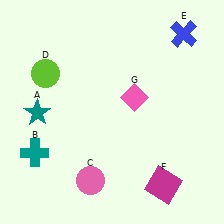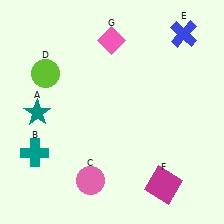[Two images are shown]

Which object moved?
The pink diamond (G) moved up.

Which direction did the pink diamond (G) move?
The pink diamond (G) moved up.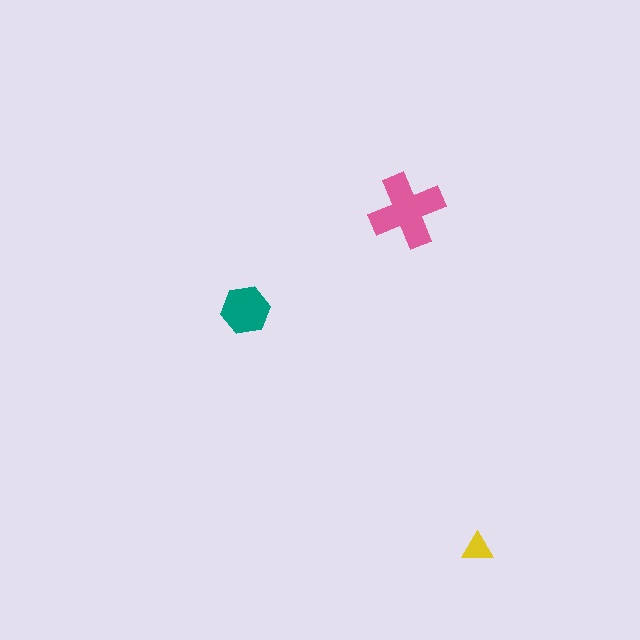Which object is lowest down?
The yellow triangle is bottommost.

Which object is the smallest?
The yellow triangle.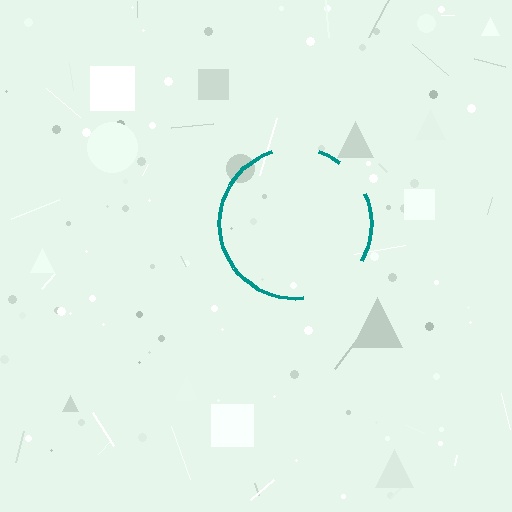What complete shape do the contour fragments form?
The contour fragments form a circle.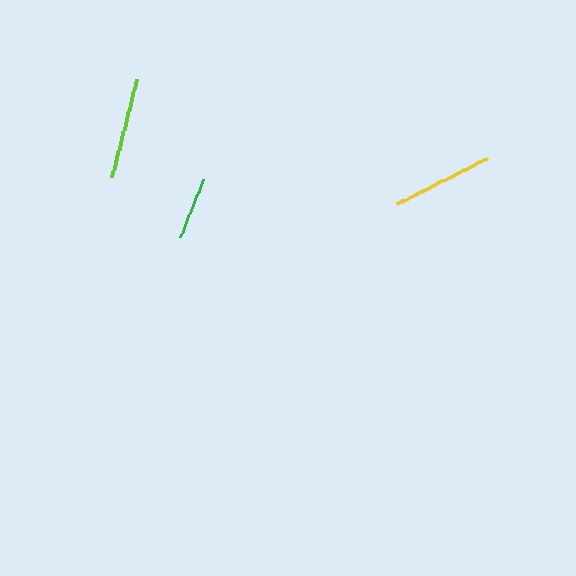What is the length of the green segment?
The green segment is approximately 63 pixels long.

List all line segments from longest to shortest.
From longest to shortest: yellow, lime, green.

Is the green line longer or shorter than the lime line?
The lime line is longer than the green line.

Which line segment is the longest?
The yellow line is the longest at approximately 101 pixels.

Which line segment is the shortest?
The green line is the shortest at approximately 63 pixels.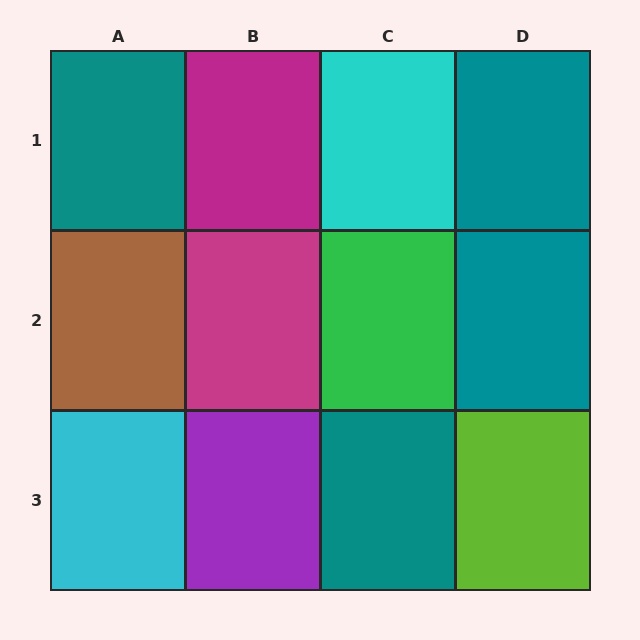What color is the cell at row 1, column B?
Magenta.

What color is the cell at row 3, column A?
Cyan.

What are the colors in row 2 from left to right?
Brown, magenta, green, teal.